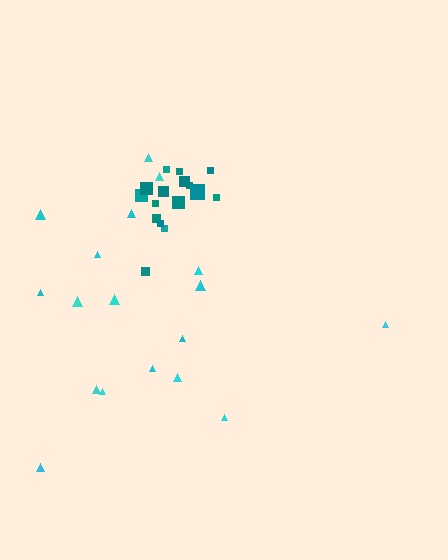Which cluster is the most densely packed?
Teal.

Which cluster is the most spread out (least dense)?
Cyan.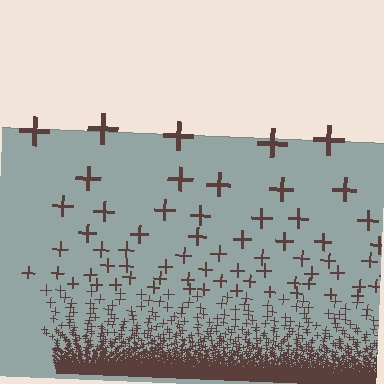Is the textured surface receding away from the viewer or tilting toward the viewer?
The surface appears to tilt toward the viewer. Texture elements get larger and sparser toward the top.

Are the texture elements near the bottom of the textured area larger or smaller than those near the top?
Smaller. The gradient is inverted — elements near the bottom are smaller and denser.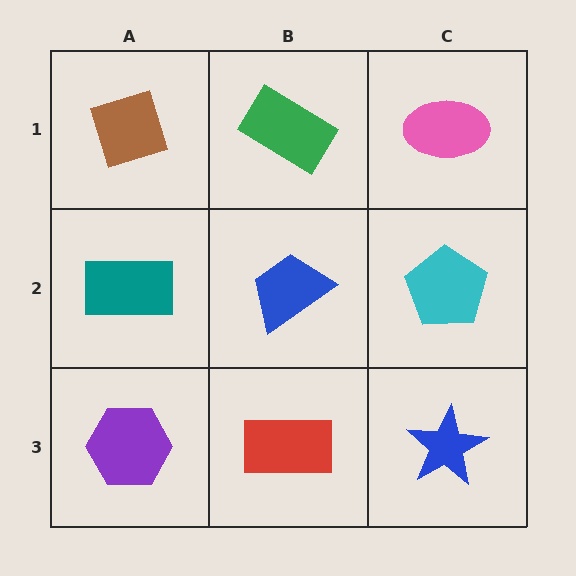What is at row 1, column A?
A brown diamond.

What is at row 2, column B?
A blue trapezoid.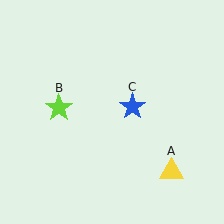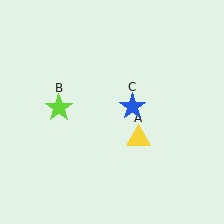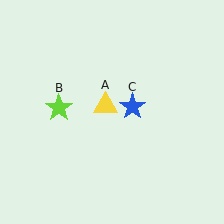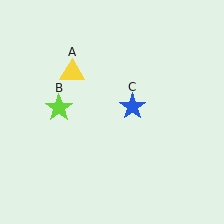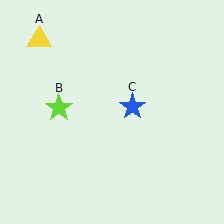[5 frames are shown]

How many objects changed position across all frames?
1 object changed position: yellow triangle (object A).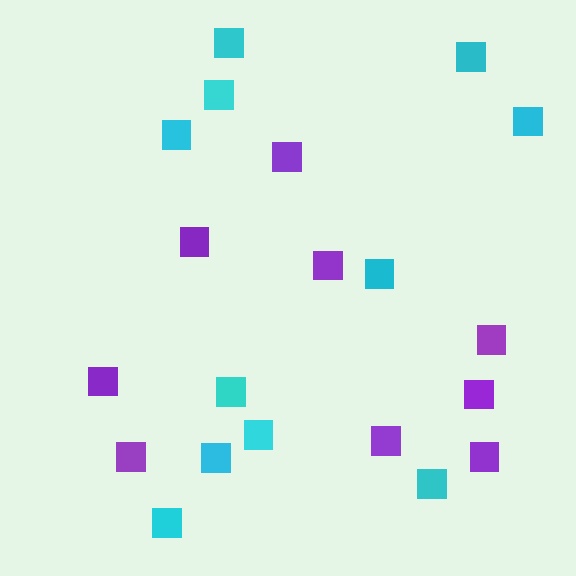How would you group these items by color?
There are 2 groups: one group of purple squares (9) and one group of cyan squares (11).